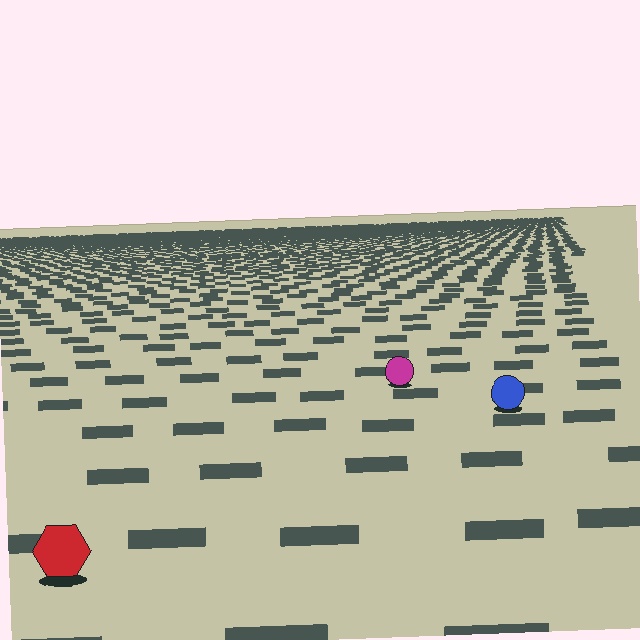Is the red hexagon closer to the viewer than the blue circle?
Yes. The red hexagon is closer — you can tell from the texture gradient: the ground texture is coarser near it.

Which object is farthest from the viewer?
The magenta circle is farthest from the viewer. It appears smaller and the ground texture around it is denser.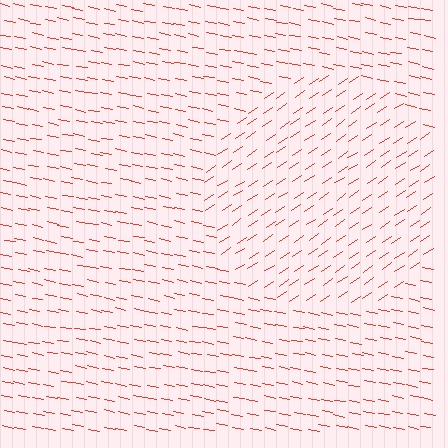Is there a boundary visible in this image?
Yes, there is a texture boundary formed by a change in line orientation.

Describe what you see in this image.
The image is filled with small red line segments. A circle region in the image has lines oriented differently from the surrounding lines, creating a visible texture boundary.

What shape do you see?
I see a circle.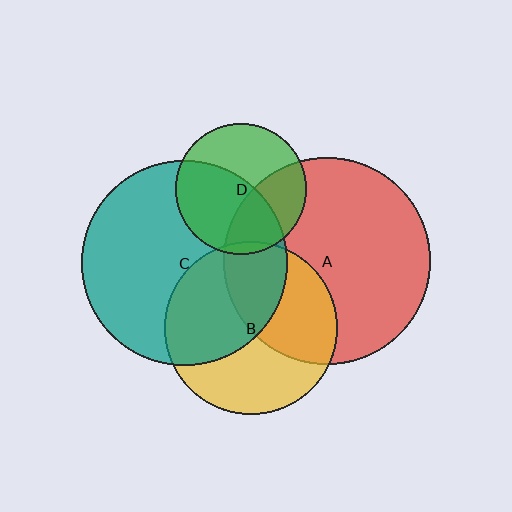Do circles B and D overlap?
Yes.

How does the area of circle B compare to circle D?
Approximately 1.7 times.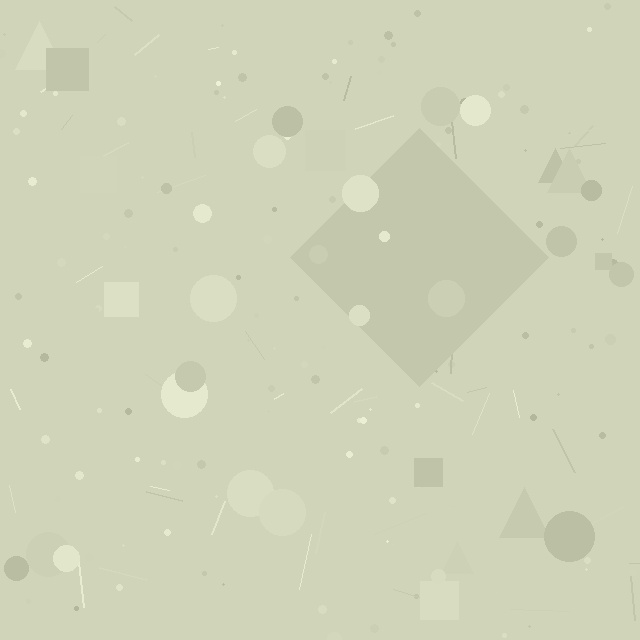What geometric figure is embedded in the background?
A diamond is embedded in the background.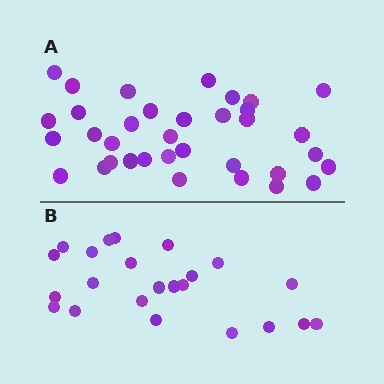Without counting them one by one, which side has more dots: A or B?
Region A (the top region) has more dots.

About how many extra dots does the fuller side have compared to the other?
Region A has roughly 12 or so more dots than region B.